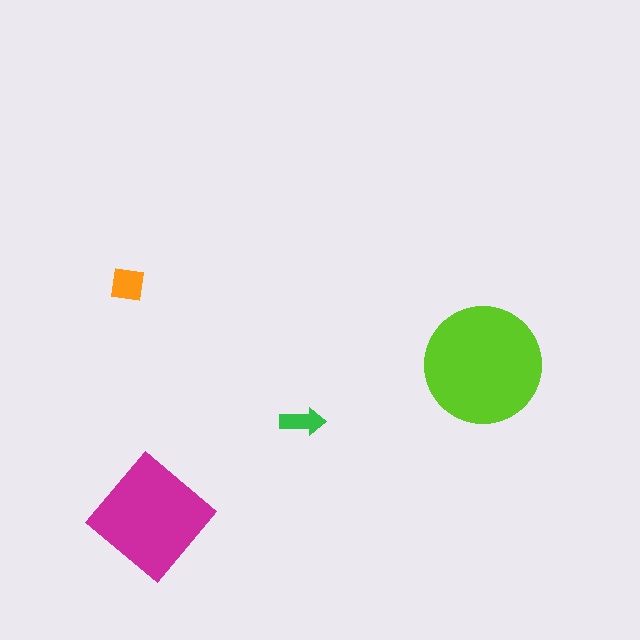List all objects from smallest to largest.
The green arrow, the orange square, the magenta diamond, the lime circle.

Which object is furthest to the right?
The lime circle is rightmost.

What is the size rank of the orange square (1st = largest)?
3rd.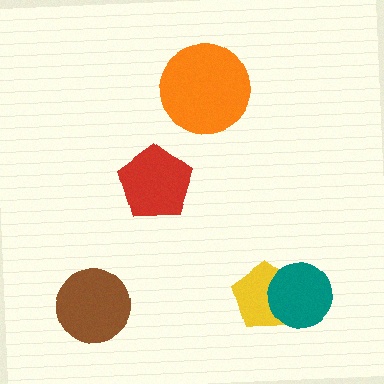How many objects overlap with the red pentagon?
0 objects overlap with the red pentagon.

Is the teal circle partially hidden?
No, no other shape covers it.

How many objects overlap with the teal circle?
1 object overlaps with the teal circle.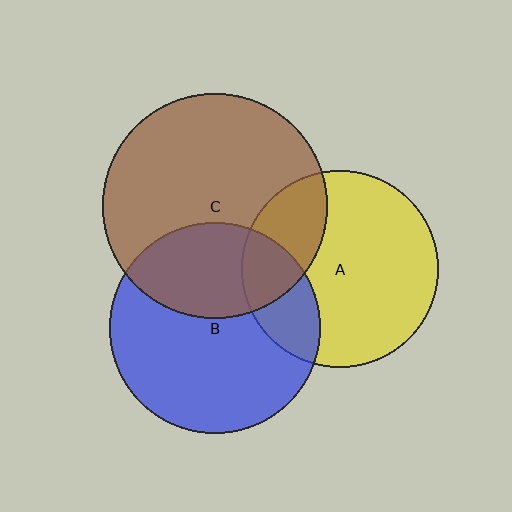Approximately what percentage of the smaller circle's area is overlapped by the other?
Approximately 20%.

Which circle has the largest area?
Circle C (brown).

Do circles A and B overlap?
Yes.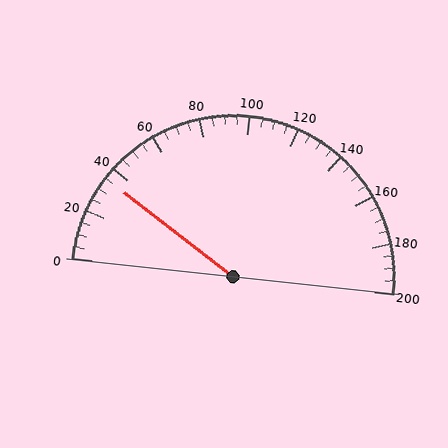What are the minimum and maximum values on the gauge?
The gauge ranges from 0 to 200.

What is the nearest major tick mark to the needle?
The nearest major tick mark is 40.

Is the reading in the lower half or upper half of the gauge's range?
The reading is in the lower half of the range (0 to 200).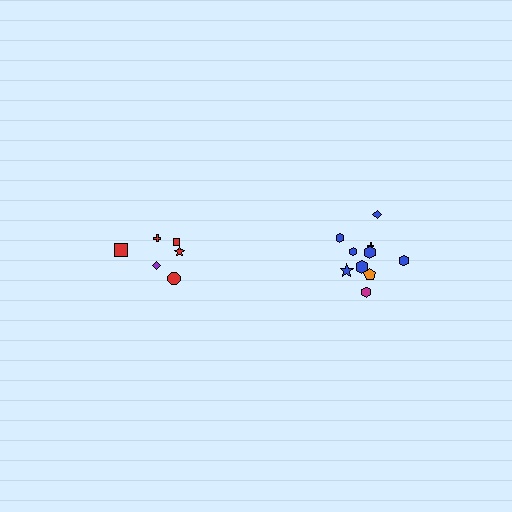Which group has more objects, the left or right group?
The right group.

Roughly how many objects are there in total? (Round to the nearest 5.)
Roughly 15 objects in total.